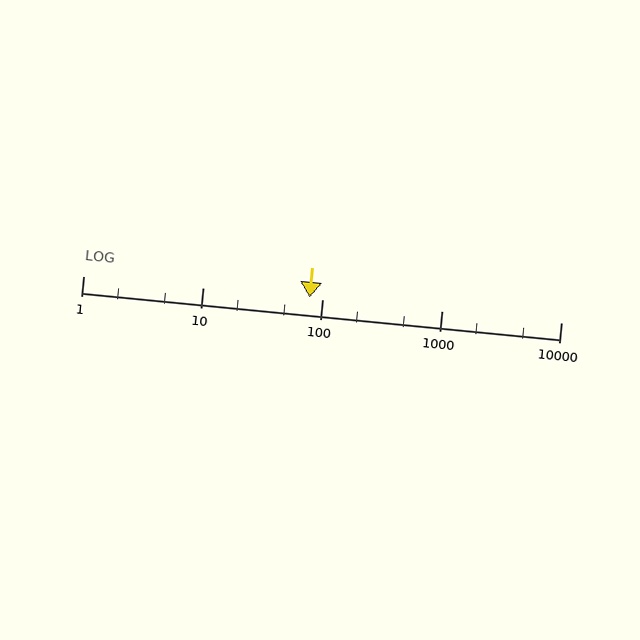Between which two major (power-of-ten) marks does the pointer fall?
The pointer is between 10 and 100.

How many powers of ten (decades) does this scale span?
The scale spans 4 decades, from 1 to 10000.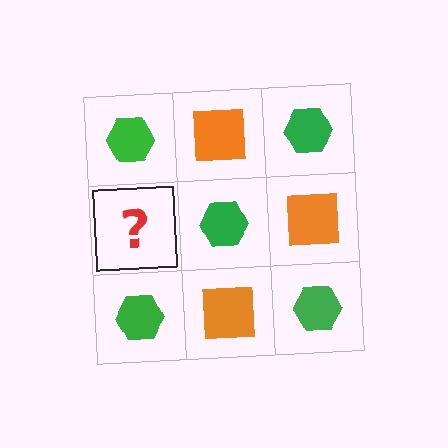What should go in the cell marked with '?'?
The missing cell should contain an orange square.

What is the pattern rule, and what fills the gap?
The rule is that it alternates green hexagon and orange square in a checkerboard pattern. The gap should be filled with an orange square.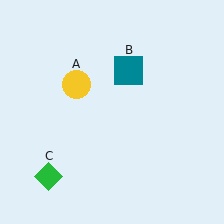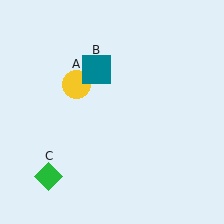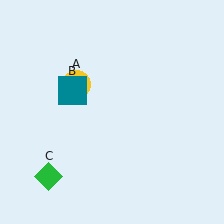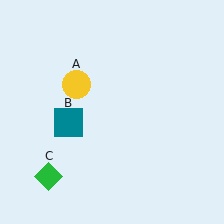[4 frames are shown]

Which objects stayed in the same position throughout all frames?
Yellow circle (object A) and green diamond (object C) remained stationary.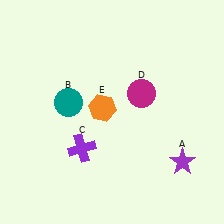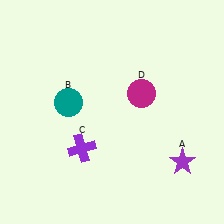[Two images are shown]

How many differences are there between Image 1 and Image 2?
There is 1 difference between the two images.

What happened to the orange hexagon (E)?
The orange hexagon (E) was removed in Image 2. It was in the top-left area of Image 1.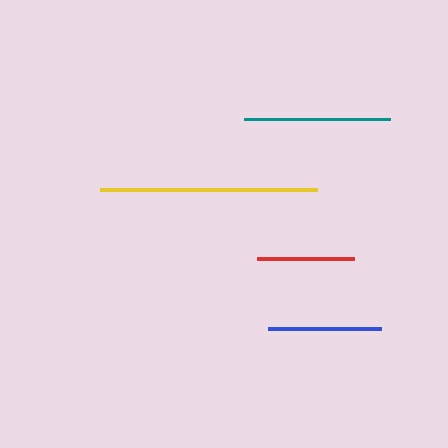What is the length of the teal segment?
The teal segment is approximately 146 pixels long.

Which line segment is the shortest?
The red line is the shortest at approximately 97 pixels.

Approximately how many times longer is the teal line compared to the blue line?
The teal line is approximately 1.3 times the length of the blue line.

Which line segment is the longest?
The yellow line is the longest at approximately 217 pixels.